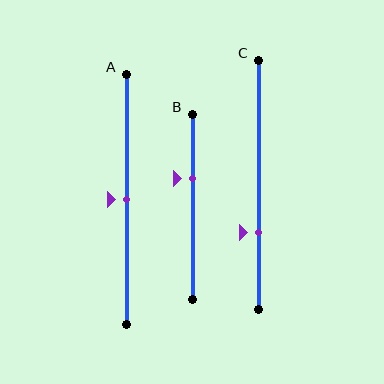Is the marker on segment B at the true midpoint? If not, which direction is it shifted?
No, the marker on segment B is shifted upward by about 15% of the segment length.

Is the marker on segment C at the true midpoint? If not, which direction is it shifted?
No, the marker on segment C is shifted downward by about 19% of the segment length.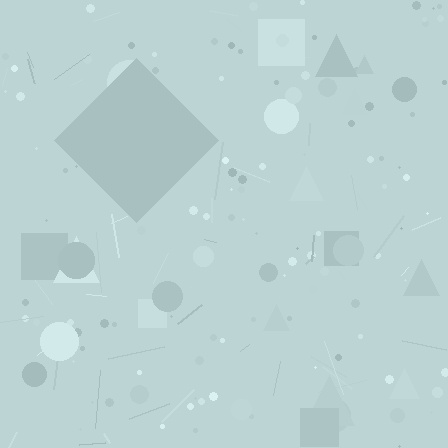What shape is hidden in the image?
A diamond is hidden in the image.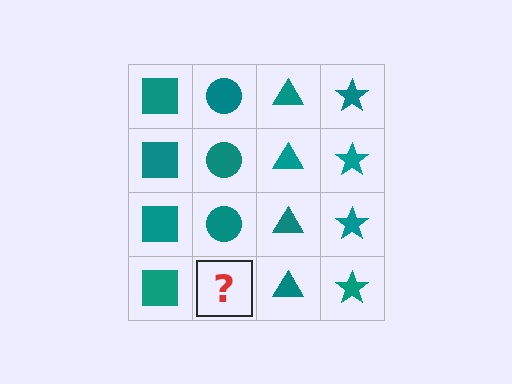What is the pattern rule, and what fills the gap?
The rule is that each column has a consistent shape. The gap should be filled with a teal circle.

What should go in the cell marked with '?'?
The missing cell should contain a teal circle.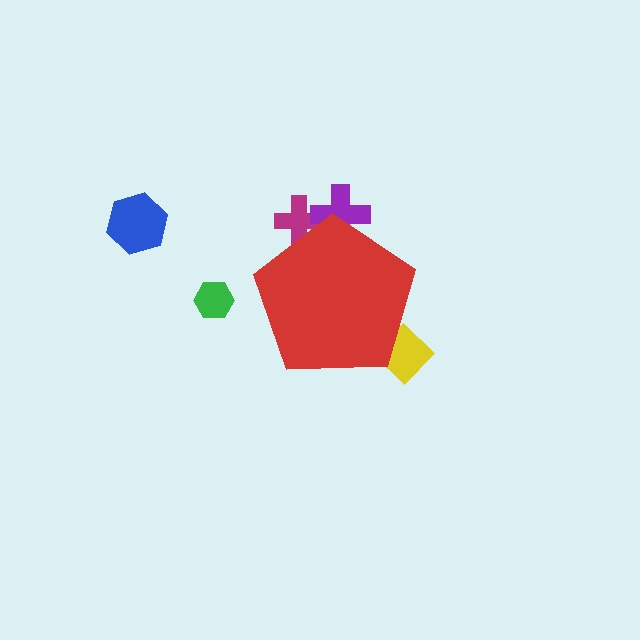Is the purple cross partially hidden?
Yes, the purple cross is partially hidden behind the red pentagon.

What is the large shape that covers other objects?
A red pentagon.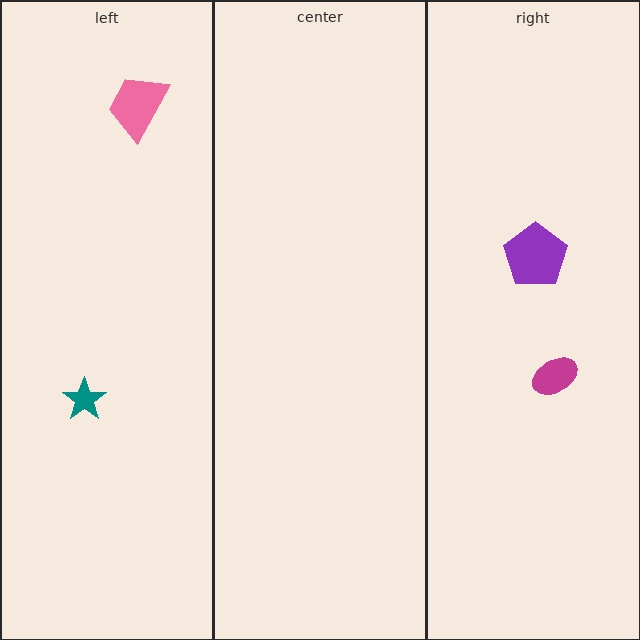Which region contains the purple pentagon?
The right region.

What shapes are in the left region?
The teal star, the pink trapezoid.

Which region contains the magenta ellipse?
The right region.